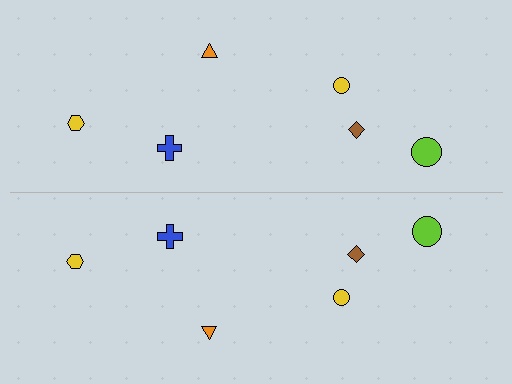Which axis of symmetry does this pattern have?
The pattern has a horizontal axis of symmetry running through the center of the image.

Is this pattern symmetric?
Yes, this pattern has bilateral (reflection) symmetry.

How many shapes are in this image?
There are 12 shapes in this image.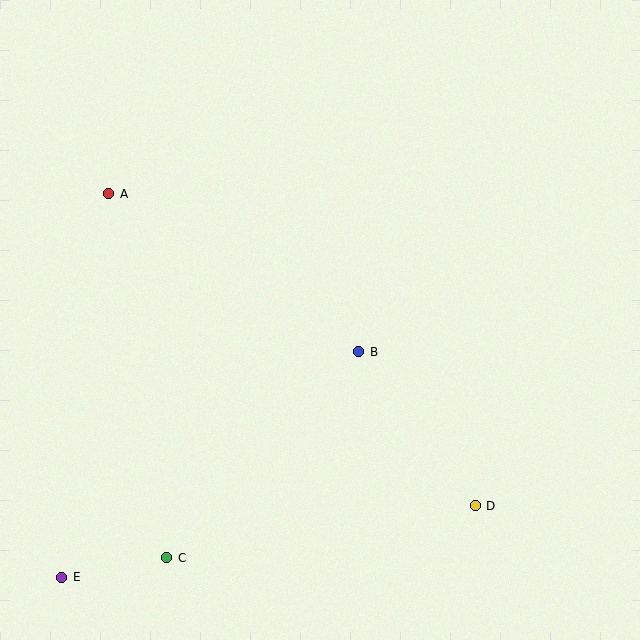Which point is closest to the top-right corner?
Point B is closest to the top-right corner.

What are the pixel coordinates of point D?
Point D is at (475, 506).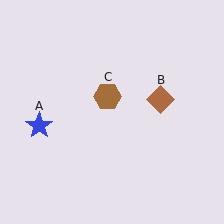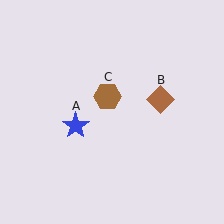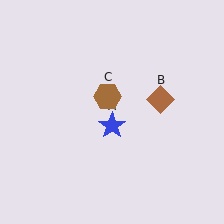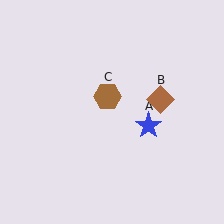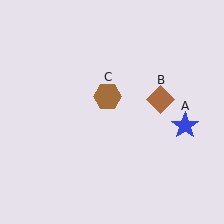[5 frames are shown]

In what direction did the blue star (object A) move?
The blue star (object A) moved right.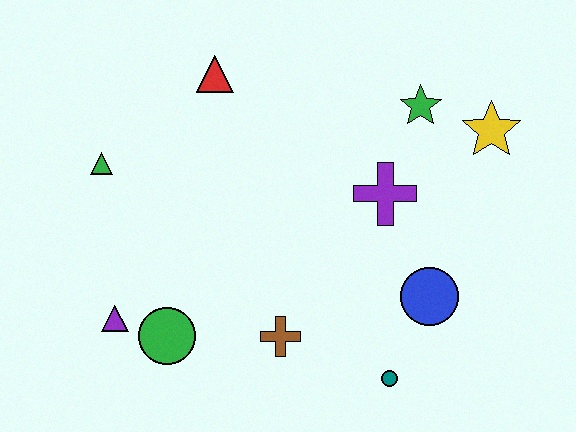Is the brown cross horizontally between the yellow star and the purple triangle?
Yes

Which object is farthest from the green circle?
The yellow star is farthest from the green circle.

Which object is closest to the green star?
The yellow star is closest to the green star.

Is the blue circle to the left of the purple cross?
No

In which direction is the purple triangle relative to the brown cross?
The purple triangle is to the left of the brown cross.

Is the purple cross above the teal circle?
Yes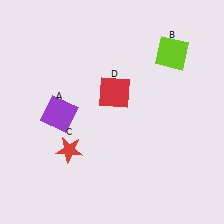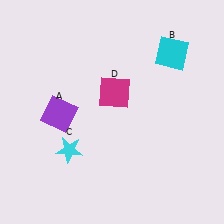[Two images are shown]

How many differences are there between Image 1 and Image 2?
There are 3 differences between the two images.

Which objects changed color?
B changed from lime to cyan. C changed from red to cyan. D changed from red to magenta.